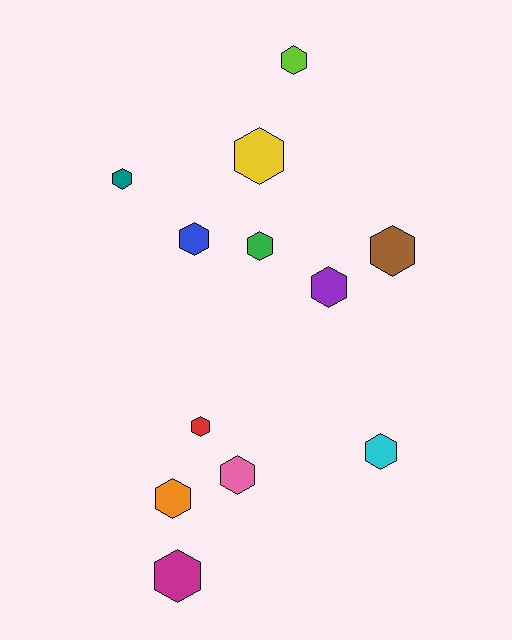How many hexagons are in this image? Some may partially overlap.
There are 12 hexagons.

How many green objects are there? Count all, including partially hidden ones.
There is 1 green object.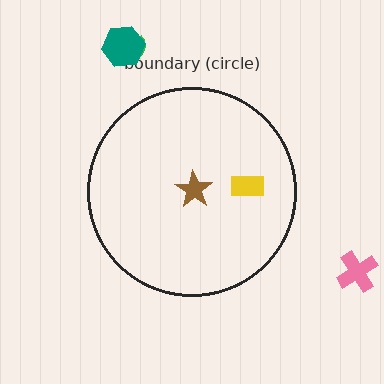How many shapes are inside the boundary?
2 inside, 3 outside.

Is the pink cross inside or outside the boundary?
Outside.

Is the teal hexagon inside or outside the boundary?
Outside.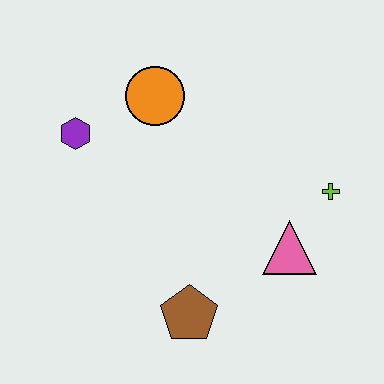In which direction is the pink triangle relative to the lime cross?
The pink triangle is below the lime cross.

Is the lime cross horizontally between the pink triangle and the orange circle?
No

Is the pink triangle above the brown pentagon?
Yes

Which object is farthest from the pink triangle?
The purple hexagon is farthest from the pink triangle.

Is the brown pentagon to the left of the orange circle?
No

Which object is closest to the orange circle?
The purple hexagon is closest to the orange circle.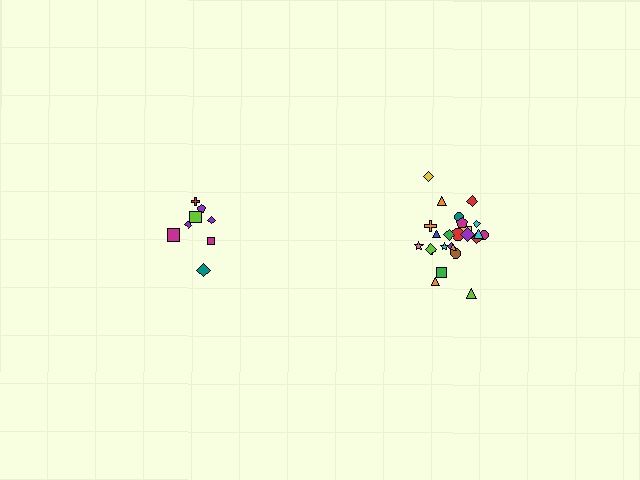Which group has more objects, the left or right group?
The right group.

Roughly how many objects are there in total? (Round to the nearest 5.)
Roughly 35 objects in total.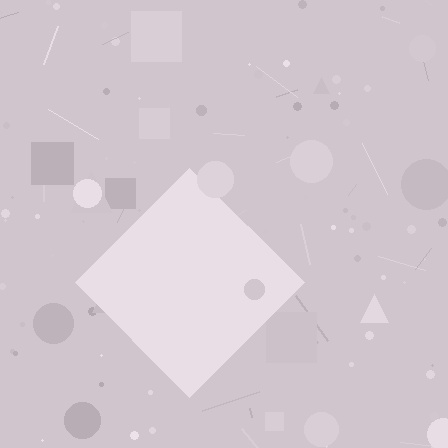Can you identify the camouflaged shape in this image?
The camouflaged shape is a diamond.